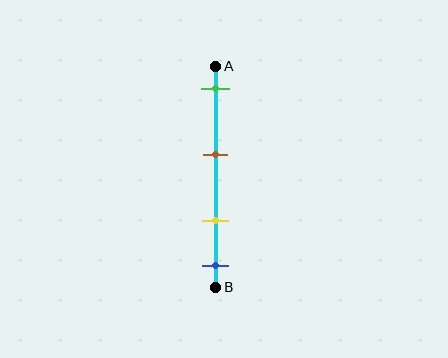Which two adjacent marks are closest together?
The yellow and blue marks are the closest adjacent pair.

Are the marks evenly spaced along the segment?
No, the marks are not evenly spaced.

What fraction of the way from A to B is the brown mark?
The brown mark is approximately 40% (0.4) of the way from A to B.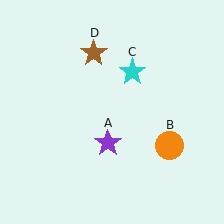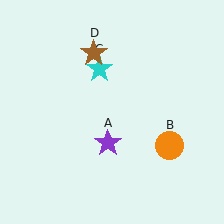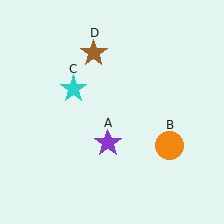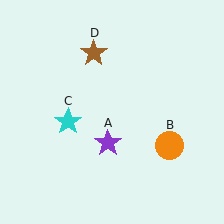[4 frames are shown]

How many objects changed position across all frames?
1 object changed position: cyan star (object C).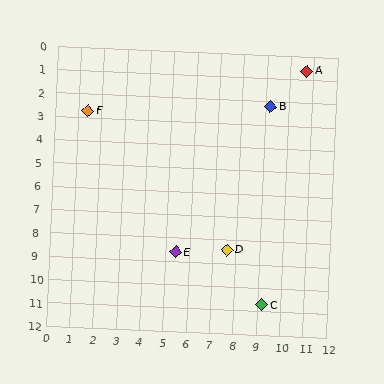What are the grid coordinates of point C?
Point C is at approximately (9.2, 10.7).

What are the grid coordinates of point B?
Point B is at approximately (9.2, 2.2).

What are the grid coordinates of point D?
Point D is at approximately (7.6, 8.4).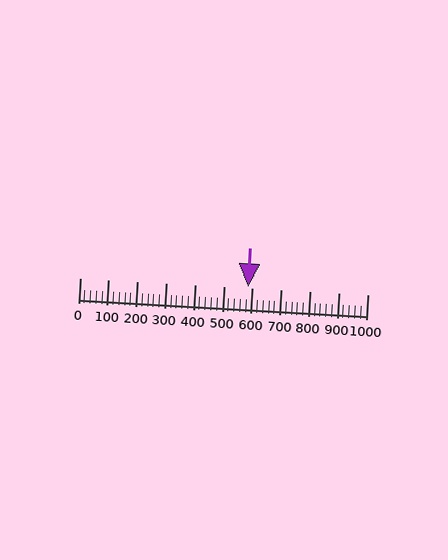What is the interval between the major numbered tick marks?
The major tick marks are spaced 100 units apart.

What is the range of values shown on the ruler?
The ruler shows values from 0 to 1000.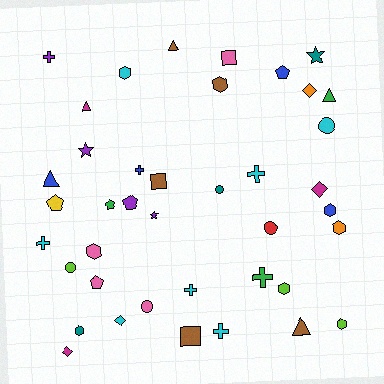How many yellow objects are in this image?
There is 1 yellow object.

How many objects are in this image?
There are 40 objects.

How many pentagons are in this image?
There are 5 pentagons.